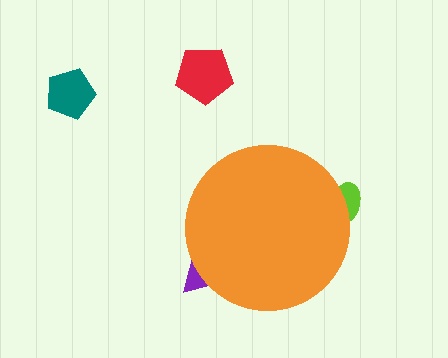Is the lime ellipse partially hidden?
Yes, the lime ellipse is partially hidden behind the orange circle.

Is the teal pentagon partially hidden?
No, the teal pentagon is fully visible.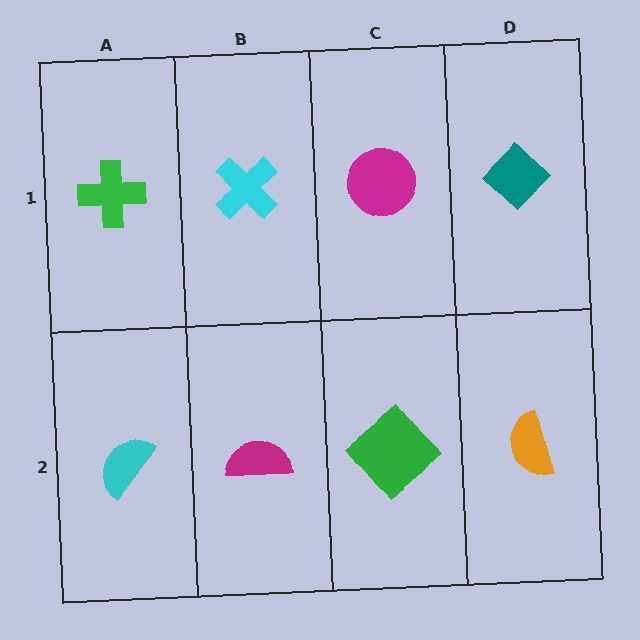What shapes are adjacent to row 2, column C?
A magenta circle (row 1, column C), a magenta semicircle (row 2, column B), an orange semicircle (row 2, column D).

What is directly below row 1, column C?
A green diamond.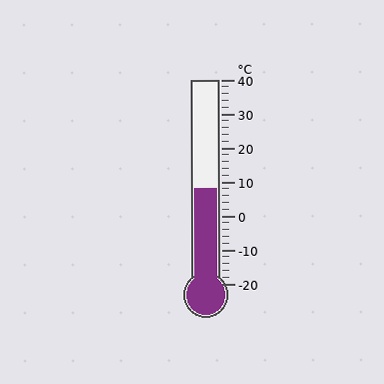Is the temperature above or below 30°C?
The temperature is below 30°C.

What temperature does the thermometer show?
The thermometer shows approximately 8°C.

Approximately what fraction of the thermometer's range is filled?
The thermometer is filled to approximately 45% of its range.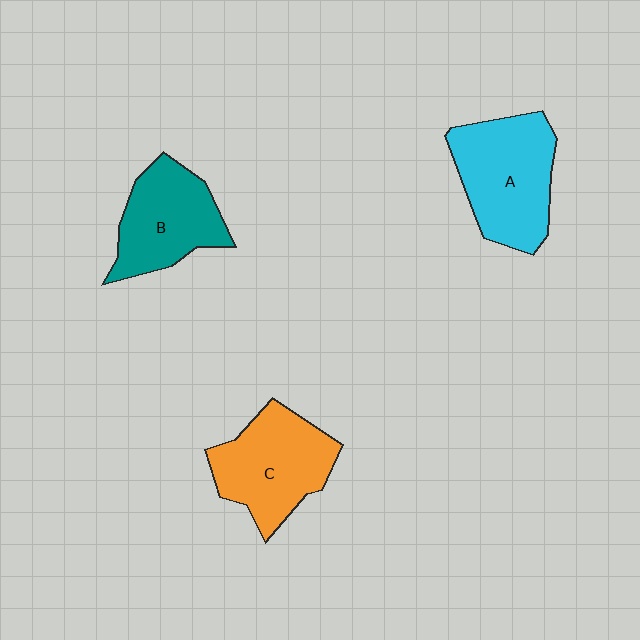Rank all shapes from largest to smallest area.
From largest to smallest: A (cyan), C (orange), B (teal).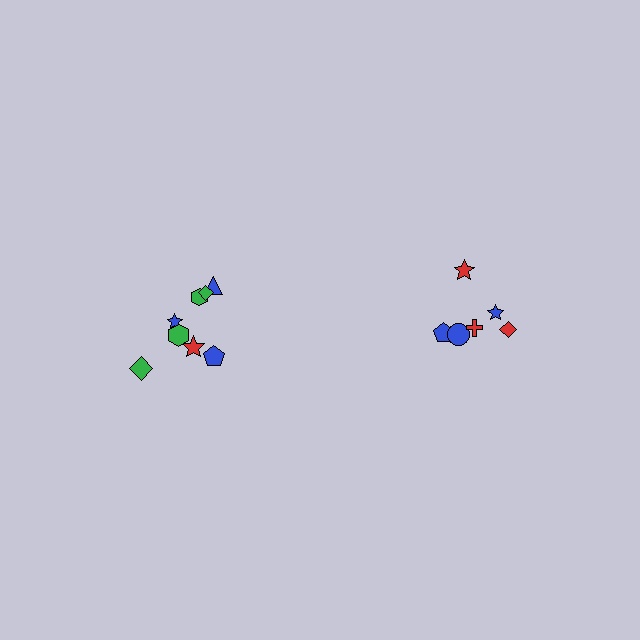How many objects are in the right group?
There are 6 objects.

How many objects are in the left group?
There are 8 objects.